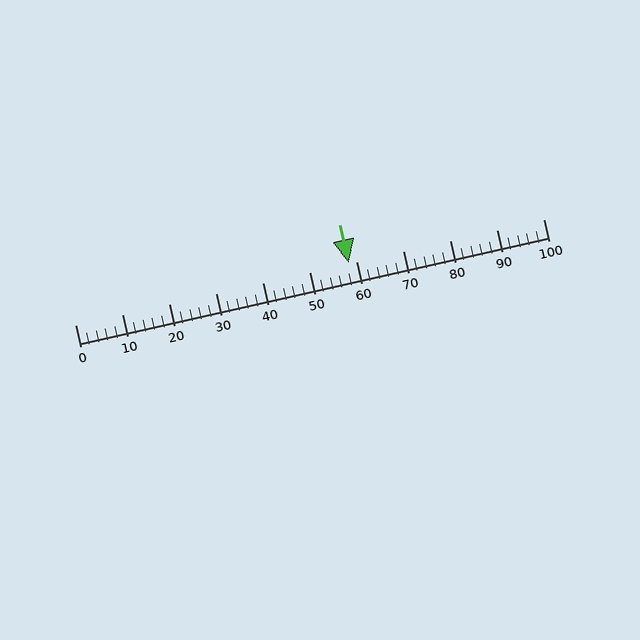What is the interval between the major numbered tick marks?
The major tick marks are spaced 10 units apart.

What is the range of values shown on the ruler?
The ruler shows values from 0 to 100.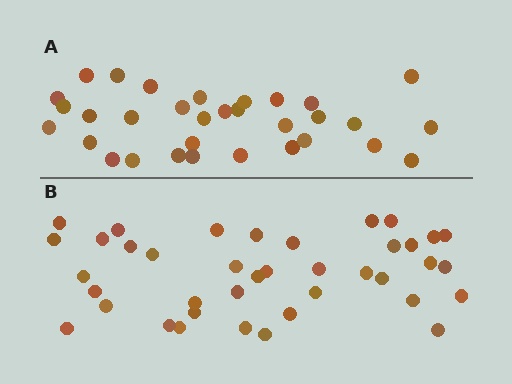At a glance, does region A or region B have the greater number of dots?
Region B (the bottom region) has more dots.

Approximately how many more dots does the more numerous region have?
Region B has roughly 8 or so more dots than region A.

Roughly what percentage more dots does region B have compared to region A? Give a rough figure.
About 20% more.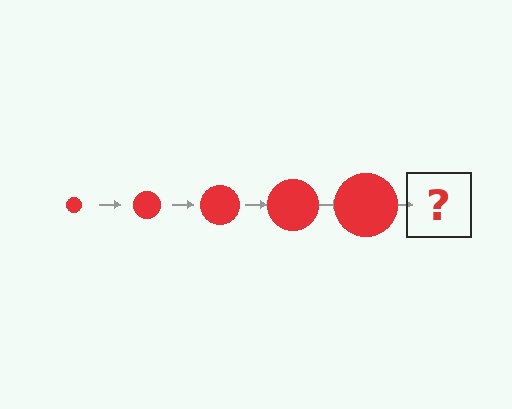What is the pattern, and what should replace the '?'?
The pattern is that the circle gets progressively larger each step. The '?' should be a red circle, larger than the previous one.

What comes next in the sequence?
The next element should be a red circle, larger than the previous one.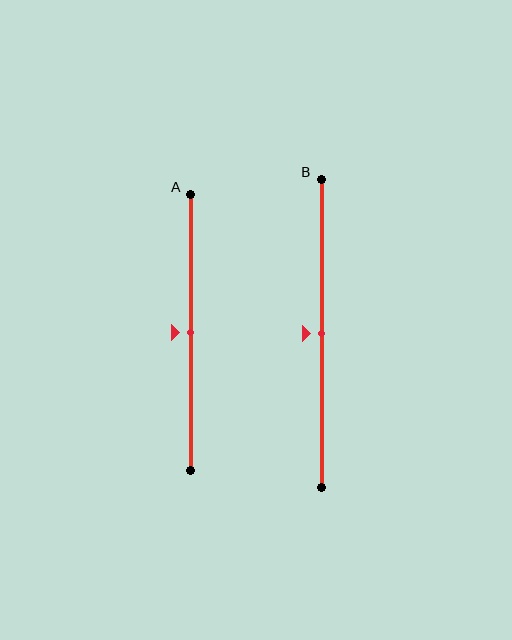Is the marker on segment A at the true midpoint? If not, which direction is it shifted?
Yes, the marker on segment A is at the true midpoint.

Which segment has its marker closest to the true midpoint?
Segment A has its marker closest to the true midpoint.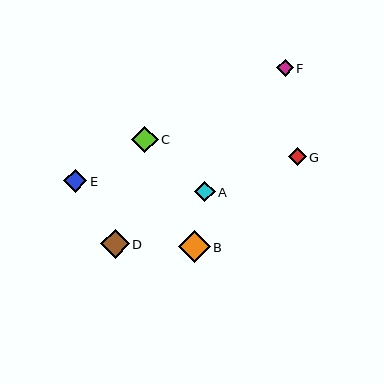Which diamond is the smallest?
Diamond F is the smallest with a size of approximately 17 pixels.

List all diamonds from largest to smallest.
From largest to smallest: B, D, C, E, A, G, F.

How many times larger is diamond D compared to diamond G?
Diamond D is approximately 1.6 times the size of diamond G.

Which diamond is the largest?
Diamond B is the largest with a size of approximately 32 pixels.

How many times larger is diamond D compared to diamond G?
Diamond D is approximately 1.6 times the size of diamond G.